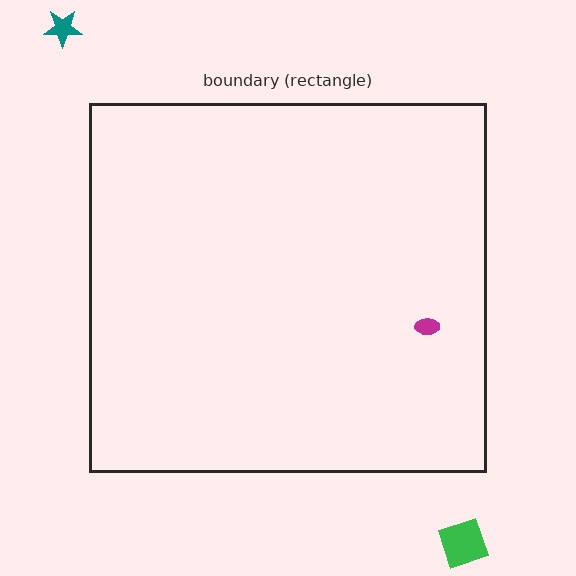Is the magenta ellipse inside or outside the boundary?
Inside.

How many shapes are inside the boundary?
1 inside, 2 outside.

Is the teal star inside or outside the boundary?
Outside.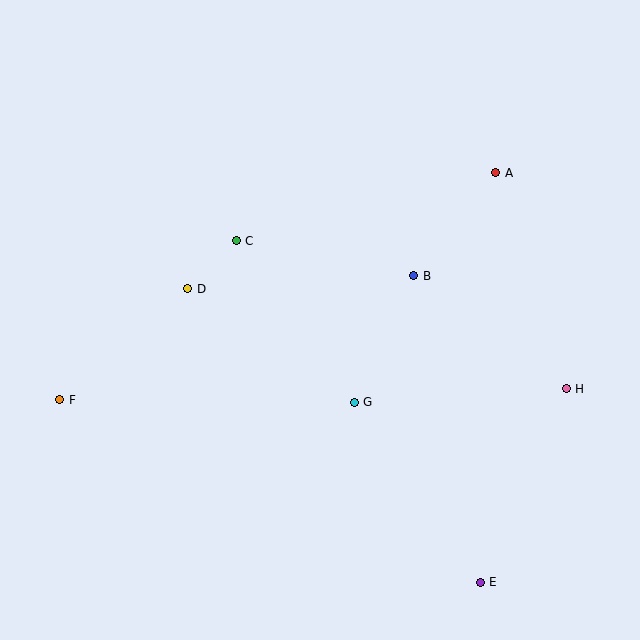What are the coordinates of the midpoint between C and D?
The midpoint between C and D is at (212, 265).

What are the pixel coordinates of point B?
Point B is at (414, 276).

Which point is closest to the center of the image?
Point G at (354, 402) is closest to the center.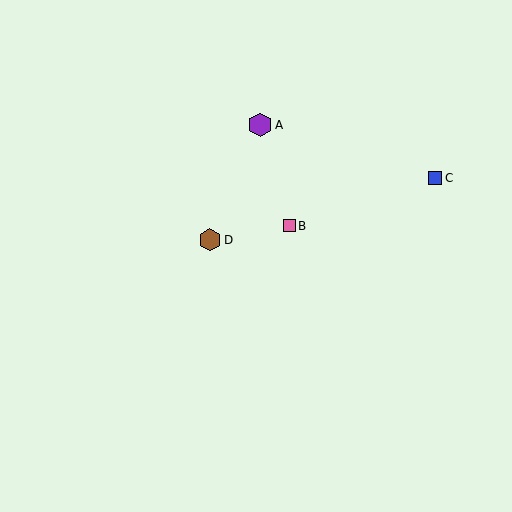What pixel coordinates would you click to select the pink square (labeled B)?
Click at (289, 226) to select the pink square B.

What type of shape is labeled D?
Shape D is a brown hexagon.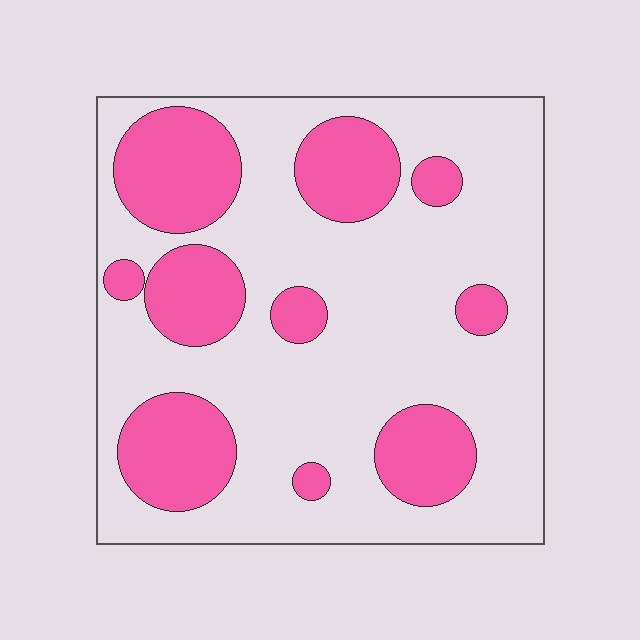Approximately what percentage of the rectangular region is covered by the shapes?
Approximately 30%.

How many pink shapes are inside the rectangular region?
10.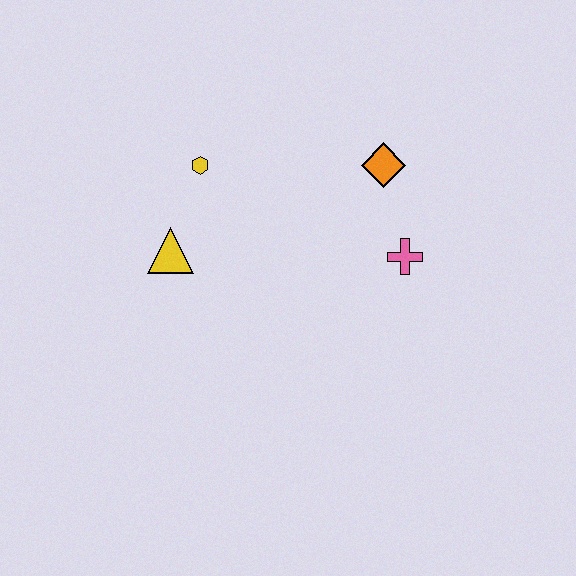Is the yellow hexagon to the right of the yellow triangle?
Yes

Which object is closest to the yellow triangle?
The yellow hexagon is closest to the yellow triangle.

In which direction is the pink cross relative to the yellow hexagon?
The pink cross is to the right of the yellow hexagon.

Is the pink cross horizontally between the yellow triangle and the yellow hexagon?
No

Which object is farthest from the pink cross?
The yellow triangle is farthest from the pink cross.